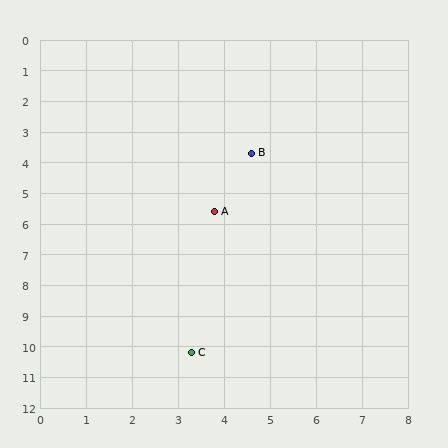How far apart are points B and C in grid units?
Points B and C are about 6.6 grid units apart.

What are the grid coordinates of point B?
Point B is at approximately (4.6, 3.7).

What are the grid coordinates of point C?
Point C is at approximately (3.3, 10.2).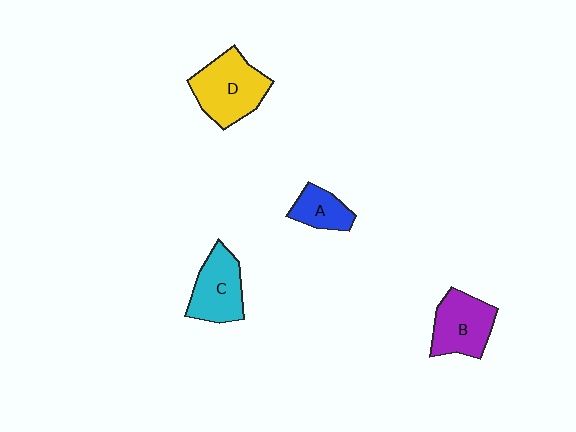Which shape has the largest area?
Shape D (yellow).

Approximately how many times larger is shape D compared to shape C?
Approximately 1.2 times.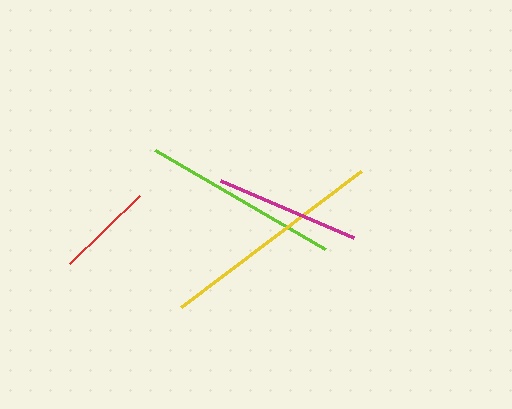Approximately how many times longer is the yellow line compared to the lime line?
The yellow line is approximately 1.2 times the length of the lime line.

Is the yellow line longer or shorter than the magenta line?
The yellow line is longer than the magenta line.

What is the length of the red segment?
The red segment is approximately 98 pixels long.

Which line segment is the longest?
The yellow line is the longest at approximately 226 pixels.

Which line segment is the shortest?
The red line is the shortest at approximately 98 pixels.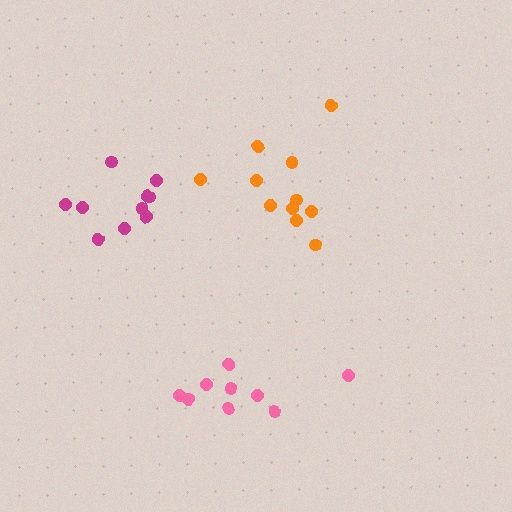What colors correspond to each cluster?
The clusters are colored: orange, pink, magenta.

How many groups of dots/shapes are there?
There are 3 groups.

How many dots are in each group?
Group 1: 11 dots, Group 2: 9 dots, Group 3: 10 dots (30 total).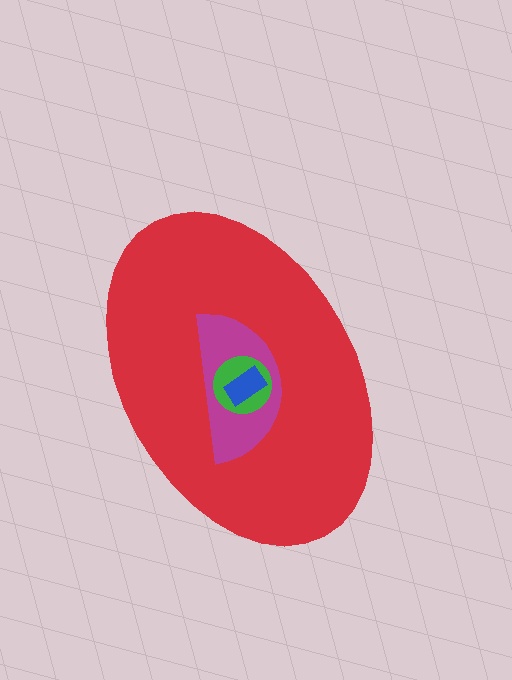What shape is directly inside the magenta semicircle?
The green circle.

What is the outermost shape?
The red ellipse.